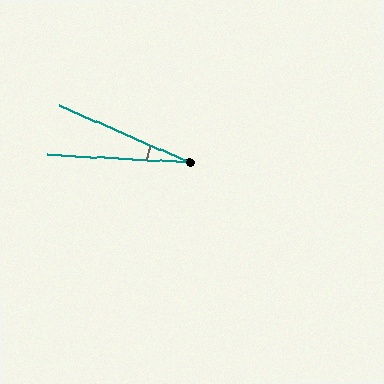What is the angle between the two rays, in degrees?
Approximately 20 degrees.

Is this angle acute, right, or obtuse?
It is acute.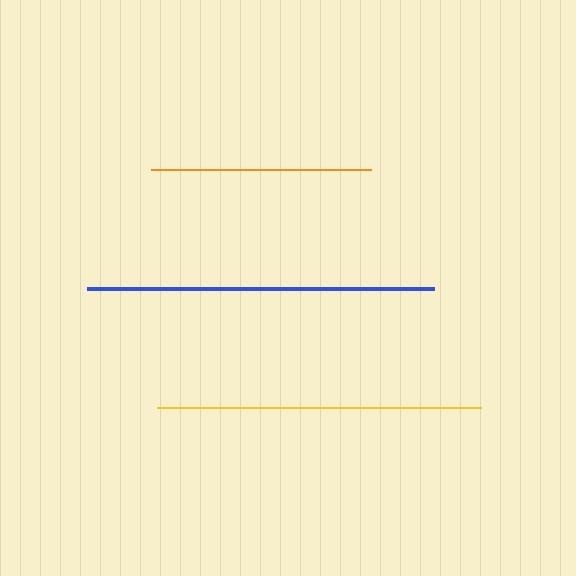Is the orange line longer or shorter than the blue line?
The blue line is longer than the orange line.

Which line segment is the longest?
The blue line is the longest at approximately 348 pixels.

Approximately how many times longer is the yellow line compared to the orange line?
The yellow line is approximately 1.5 times the length of the orange line.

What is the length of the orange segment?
The orange segment is approximately 220 pixels long.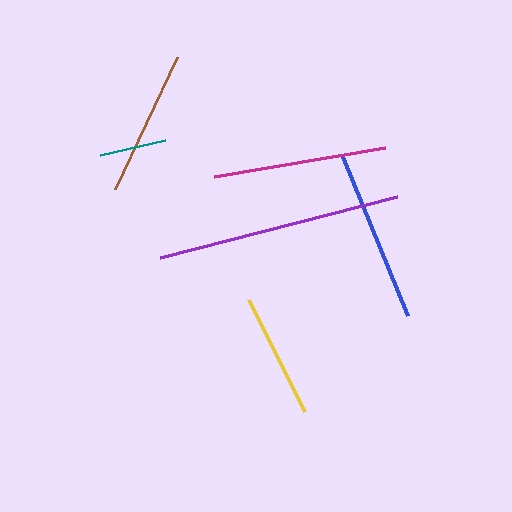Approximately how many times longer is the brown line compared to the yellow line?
The brown line is approximately 1.2 times the length of the yellow line.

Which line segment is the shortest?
The teal line is the shortest at approximately 67 pixels.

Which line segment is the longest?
The purple line is the longest at approximately 245 pixels.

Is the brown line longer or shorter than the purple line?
The purple line is longer than the brown line.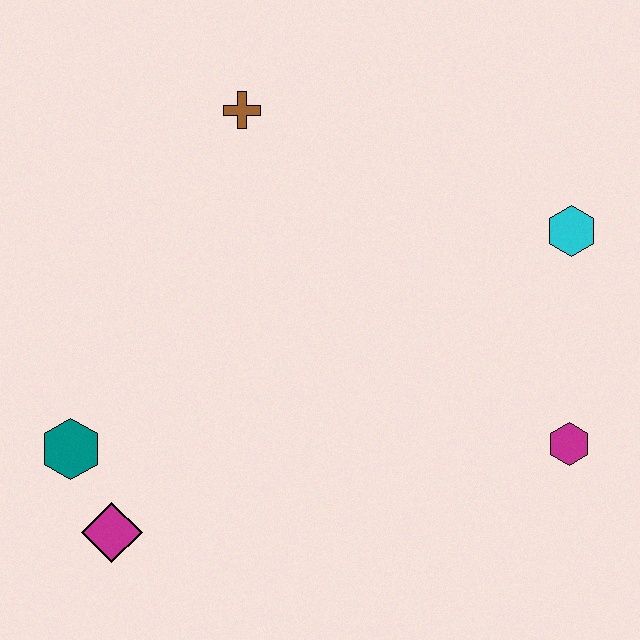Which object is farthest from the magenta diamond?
The cyan hexagon is farthest from the magenta diamond.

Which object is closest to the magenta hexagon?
The cyan hexagon is closest to the magenta hexagon.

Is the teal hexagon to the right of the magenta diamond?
No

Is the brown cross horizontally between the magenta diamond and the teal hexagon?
No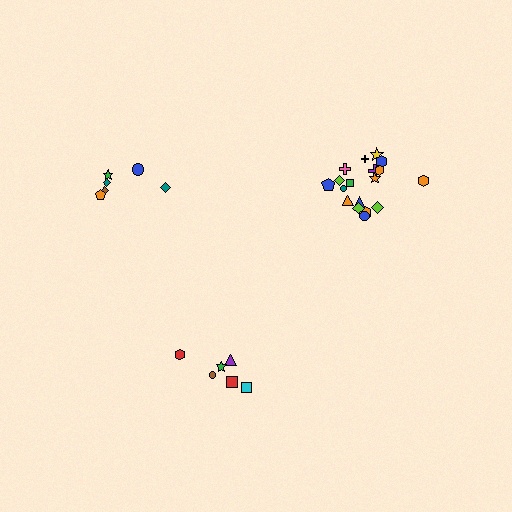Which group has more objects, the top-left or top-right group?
The top-right group.